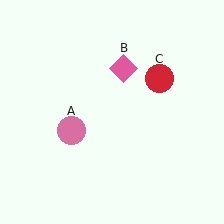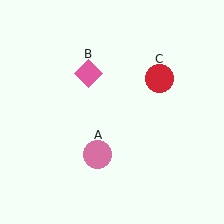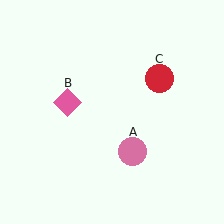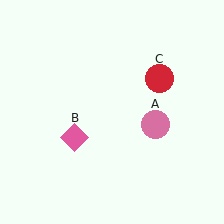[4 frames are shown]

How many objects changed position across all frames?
2 objects changed position: pink circle (object A), pink diamond (object B).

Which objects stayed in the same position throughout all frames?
Red circle (object C) remained stationary.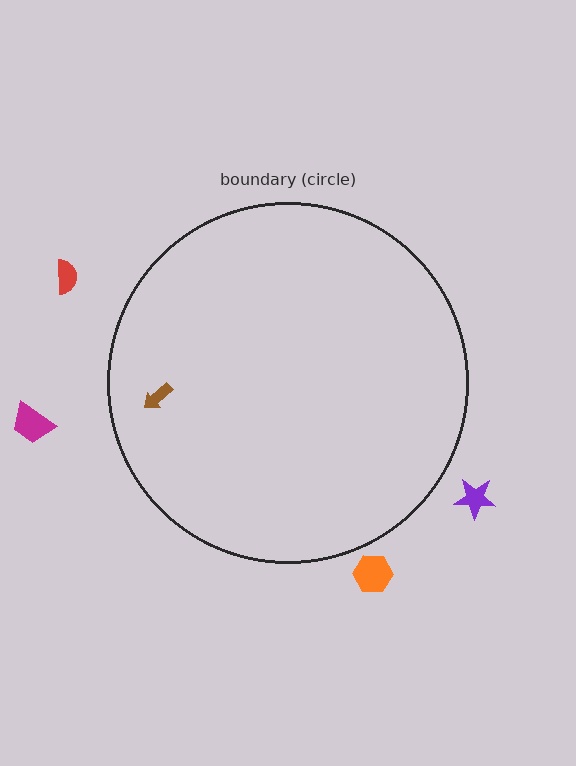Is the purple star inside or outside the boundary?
Outside.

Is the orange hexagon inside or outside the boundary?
Outside.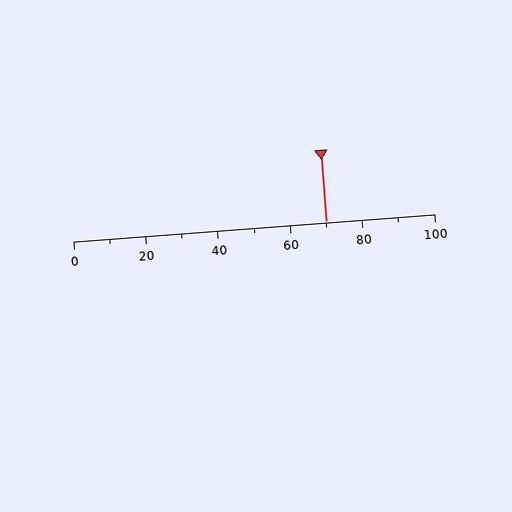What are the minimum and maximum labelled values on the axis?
The axis runs from 0 to 100.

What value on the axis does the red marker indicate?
The marker indicates approximately 70.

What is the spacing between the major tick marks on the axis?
The major ticks are spaced 20 apart.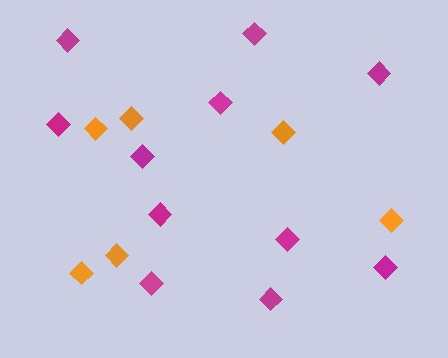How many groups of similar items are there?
There are 2 groups: one group of magenta diamonds (11) and one group of orange diamonds (6).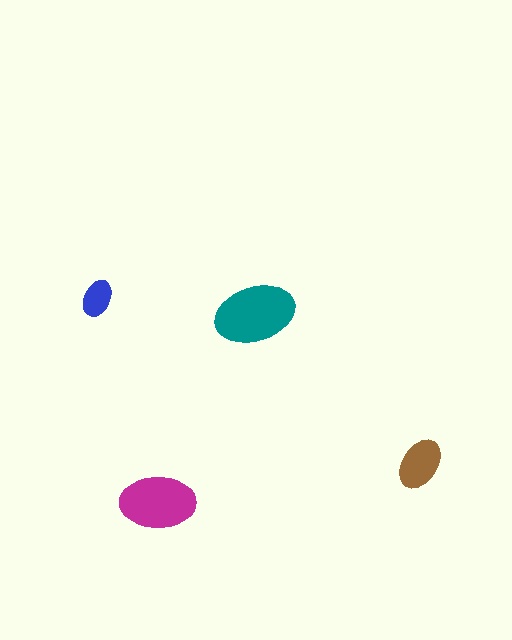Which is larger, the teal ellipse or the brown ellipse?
The teal one.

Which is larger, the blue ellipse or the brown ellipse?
The brown one.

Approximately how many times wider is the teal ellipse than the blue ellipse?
About 2 times wider.